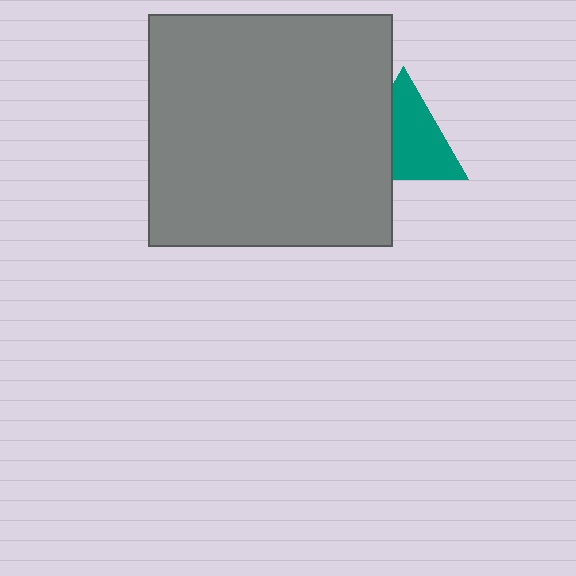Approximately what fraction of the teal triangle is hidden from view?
Roughly 36% of the teal triangle is hidden behind the gray rectangle.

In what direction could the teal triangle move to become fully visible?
The teal triangle could move right. That would shift it out from behind the gray rectangle entirely.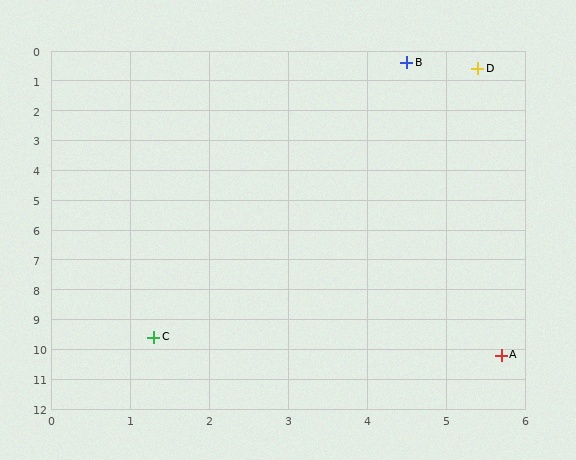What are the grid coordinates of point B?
Point B is at approximately (4.5, 0.4).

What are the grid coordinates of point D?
Point D is at approximately (5.4, 0.6).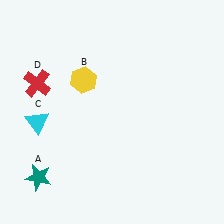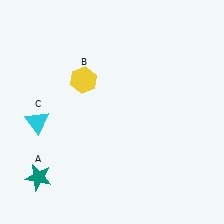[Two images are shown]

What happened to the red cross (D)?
The red cross (D) was removed in Image 2. It was in the top-left area of Image 1.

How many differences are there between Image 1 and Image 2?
There is 1 difference between the two images.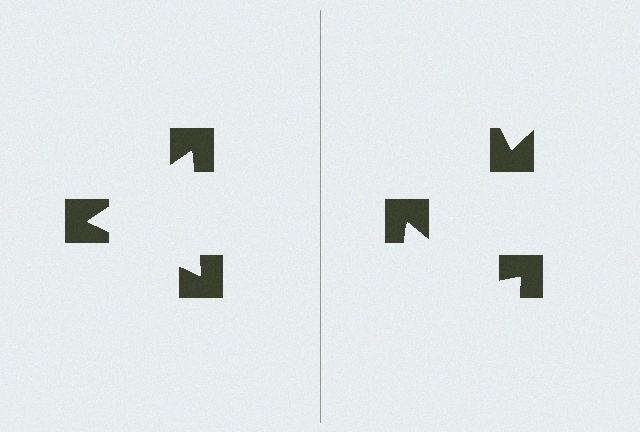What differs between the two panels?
The notched squares are positioned identically on both sides; only the wedge orientations differ. On the left they align to a triangle; on the right they are misaligned.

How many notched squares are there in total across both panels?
6 — 3 on each side.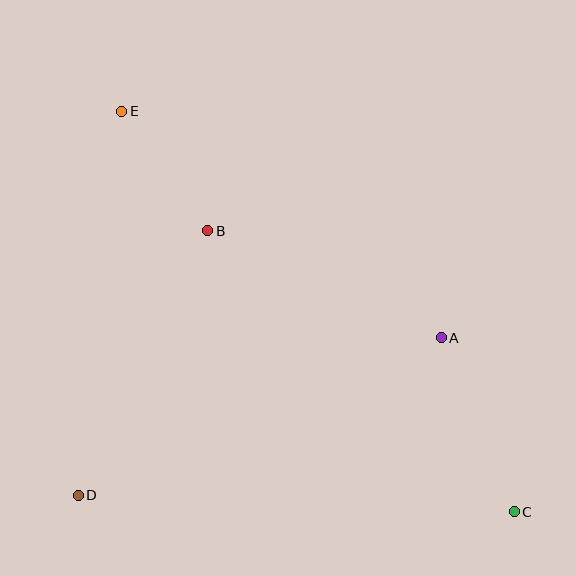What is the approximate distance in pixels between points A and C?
The distance between A and C is approximately 189 pixels.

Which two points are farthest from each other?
Points C and E are farthest from each other.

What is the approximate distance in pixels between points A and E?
The distance between A and E is approximately 392 pixels.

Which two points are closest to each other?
Points B and E are closest to each other.